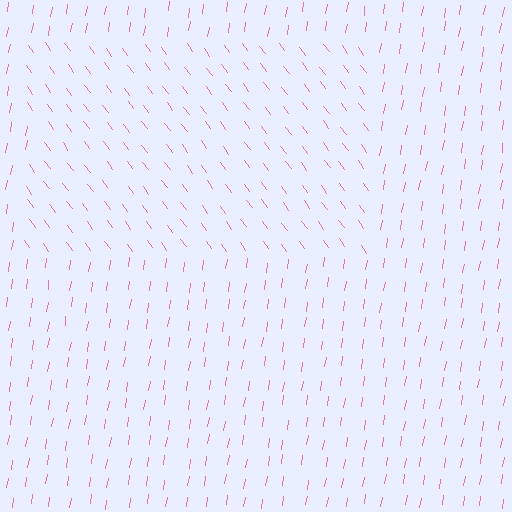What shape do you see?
I see a rectangle.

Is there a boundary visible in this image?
Yes, there is a texture boundary formed by a change in line orientation.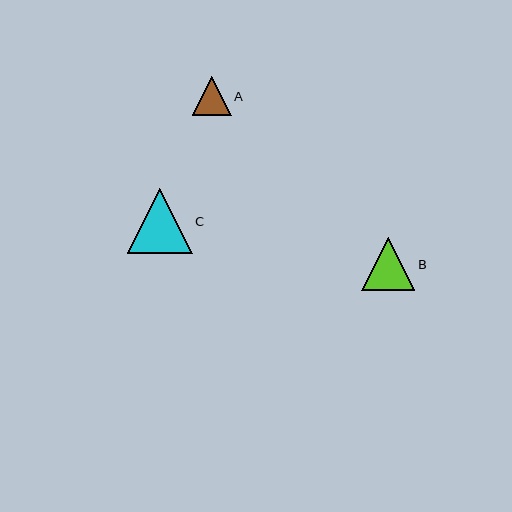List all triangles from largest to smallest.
From largest to smallest: C, B, A.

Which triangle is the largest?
Triangle C is the largest with a size of approximately 65 pixels.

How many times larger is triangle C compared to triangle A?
Triangle C is approximately 1.7 times the size of triangle A.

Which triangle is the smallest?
Triangle A is the smallest with a size of approximately 39 pixels.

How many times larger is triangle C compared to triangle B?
Triangle C is approximately 1.2 times the size of triangle B.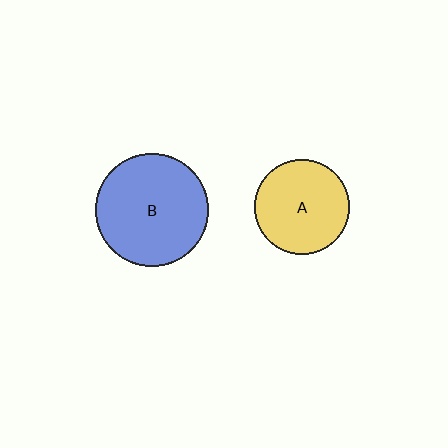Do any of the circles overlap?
No, none of the circles overlap.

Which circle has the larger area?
Circle B (blue).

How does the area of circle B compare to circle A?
Approximately 1.4 times.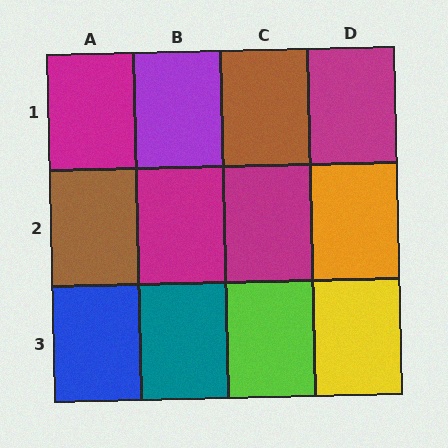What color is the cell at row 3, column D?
Yellow.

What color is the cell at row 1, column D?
Magenta.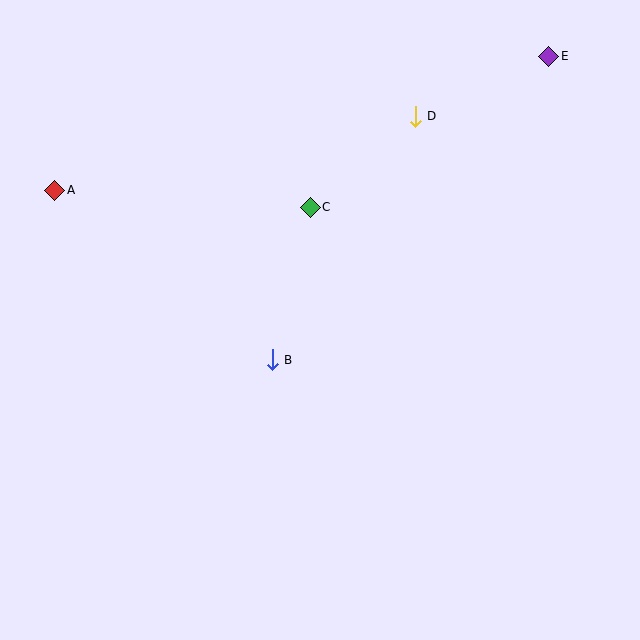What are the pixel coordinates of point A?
Point A is at (55, 190).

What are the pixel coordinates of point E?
Point E is at (549, 56).